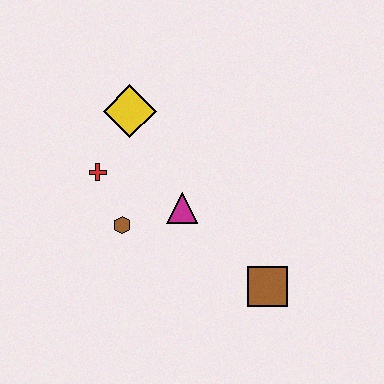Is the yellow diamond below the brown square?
No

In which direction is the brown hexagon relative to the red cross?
The brown hexagon is below the red cross.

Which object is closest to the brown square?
The magenta triangle is closest to the brown square.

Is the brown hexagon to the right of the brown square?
No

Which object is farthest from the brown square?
The yellow diamond is farthest from the brown square.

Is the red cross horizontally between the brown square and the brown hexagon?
No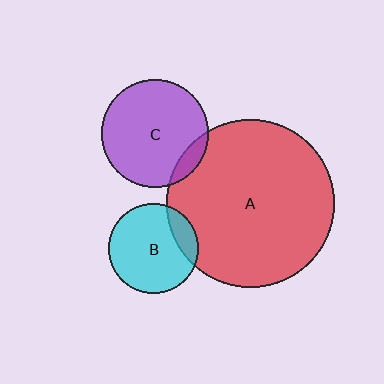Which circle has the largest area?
Circle A (red).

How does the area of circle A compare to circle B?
Approximately 3.4 times.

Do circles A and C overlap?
Yes.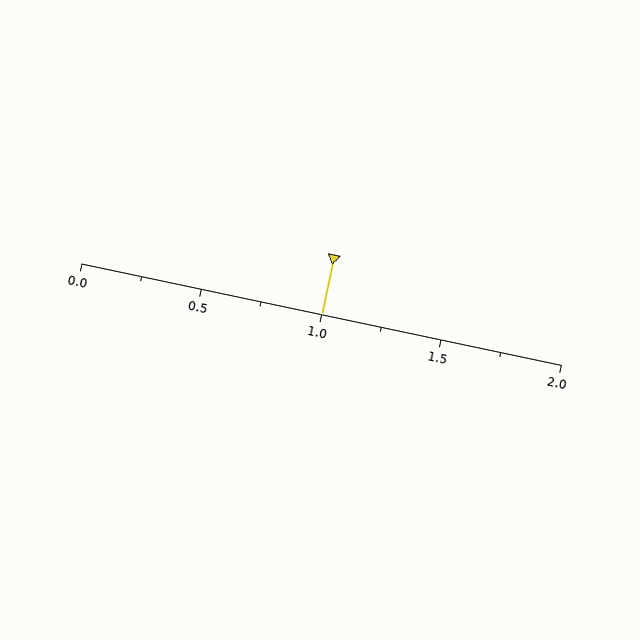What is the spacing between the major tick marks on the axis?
The major ticks are spaced 0.5 apart.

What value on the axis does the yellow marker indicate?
The marker indicates approximately 1.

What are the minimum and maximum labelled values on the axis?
The axis runs from 0.0 to 2.0.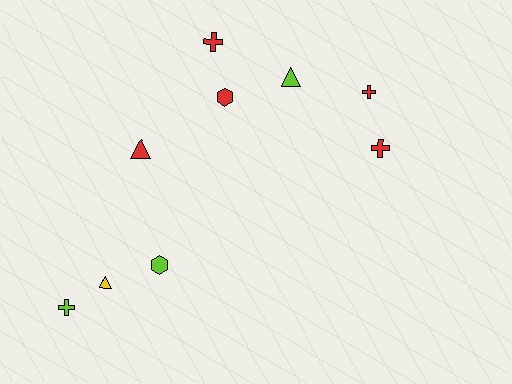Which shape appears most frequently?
Cross, with 4 objects.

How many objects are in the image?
There are 9 objects.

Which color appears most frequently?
Red, with 5 objects.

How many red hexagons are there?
There is 1 red hexagon.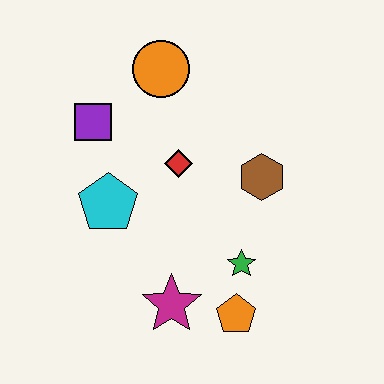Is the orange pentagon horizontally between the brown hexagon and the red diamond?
Yes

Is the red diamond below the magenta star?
No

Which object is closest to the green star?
The orange pentagon is closest to the green star.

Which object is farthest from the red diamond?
The orange pentagon is farthest from the red diamond.